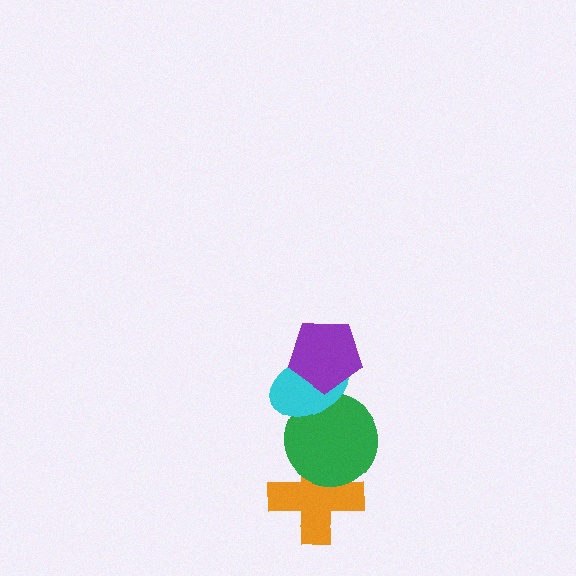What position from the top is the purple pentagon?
The purple pentagon is 1st from the top.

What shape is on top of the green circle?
The cyan ellipse is on top of the green circle.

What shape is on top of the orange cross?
The green circle is on top of the orange cross.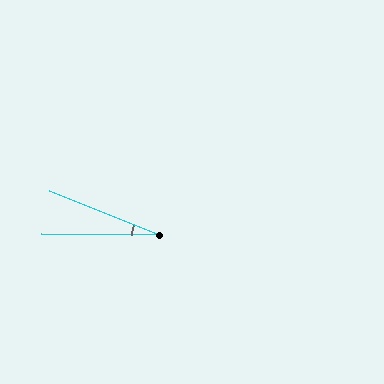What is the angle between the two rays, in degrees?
Approximately 22 degrees.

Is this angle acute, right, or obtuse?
It is acute.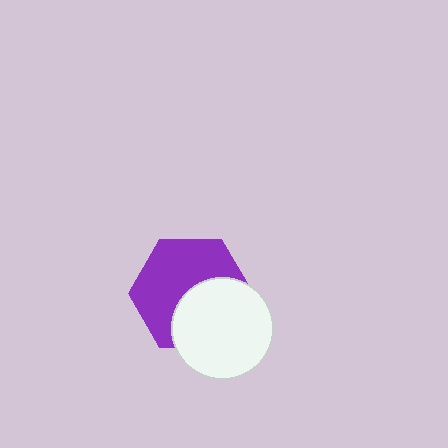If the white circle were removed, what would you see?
You would see the complete purple hexagon.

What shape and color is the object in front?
The object in front is a white circle.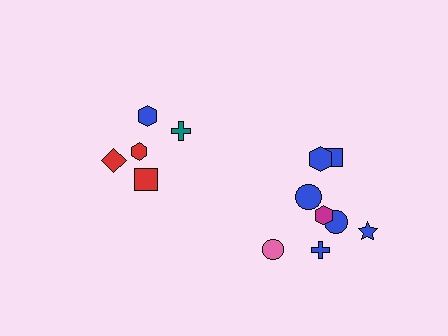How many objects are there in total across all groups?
There are 13 objects.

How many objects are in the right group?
There are 8 objects.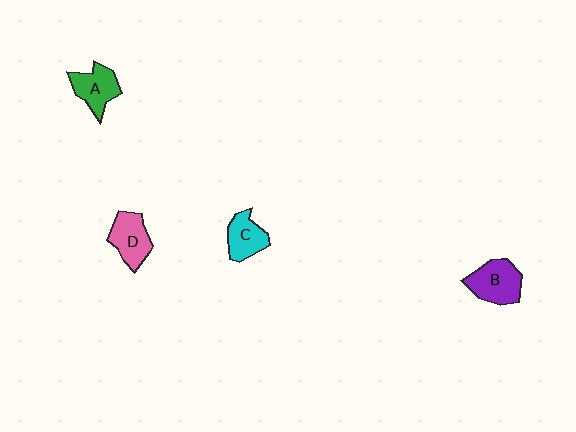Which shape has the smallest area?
Shape C (cyan).